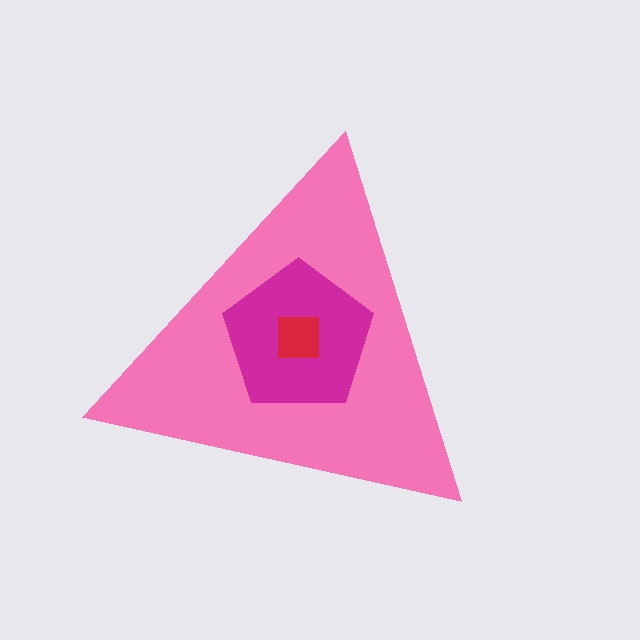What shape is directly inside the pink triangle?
The magenta pentagon.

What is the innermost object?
The red square.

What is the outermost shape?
The pink triangle.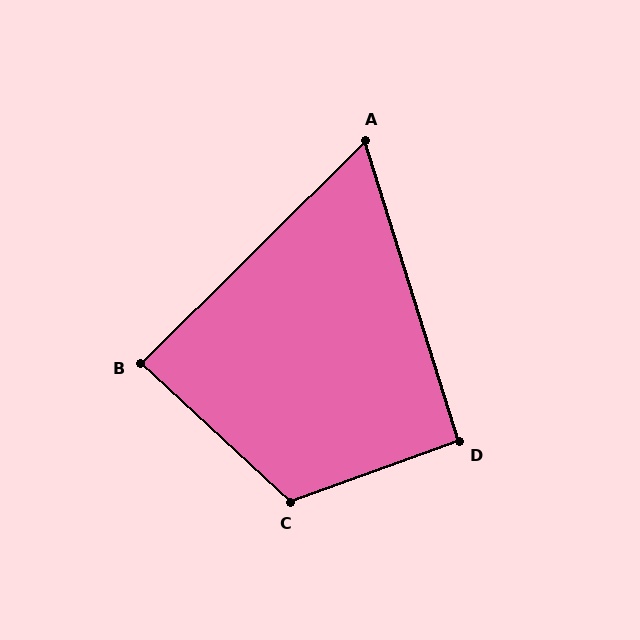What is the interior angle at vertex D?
Approximately 93 degrees (approximately right).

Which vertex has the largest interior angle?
C, at approximately 117 degrees.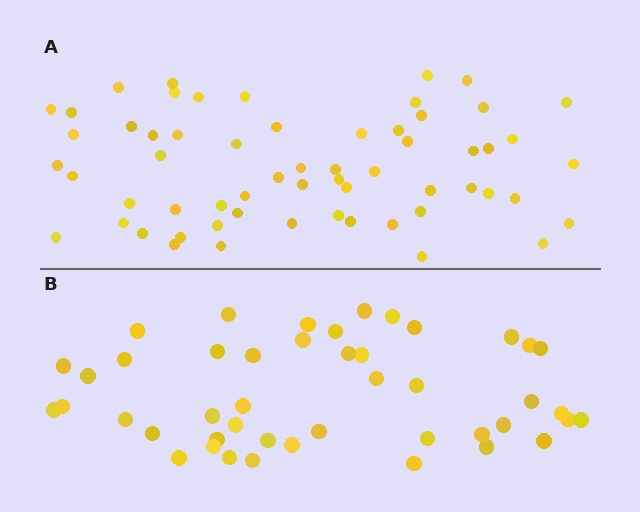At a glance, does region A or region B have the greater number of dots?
Region A (the top region) has more dots.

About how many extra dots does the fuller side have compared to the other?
Region A has approximately 15 more dots than region B.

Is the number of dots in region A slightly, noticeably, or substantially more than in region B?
Region A has noticeably more, but not dramatically so. The ratio is roughly 1.3 to 1.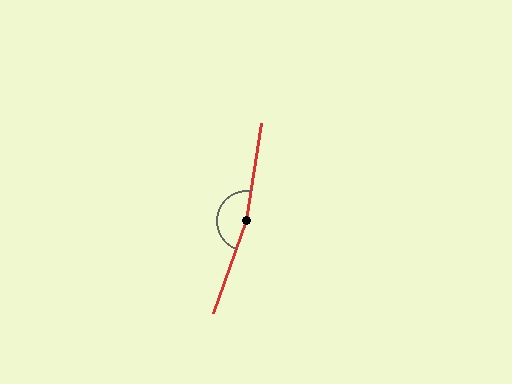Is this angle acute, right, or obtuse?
It is obtuse.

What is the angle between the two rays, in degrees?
Approximately 169 degrees.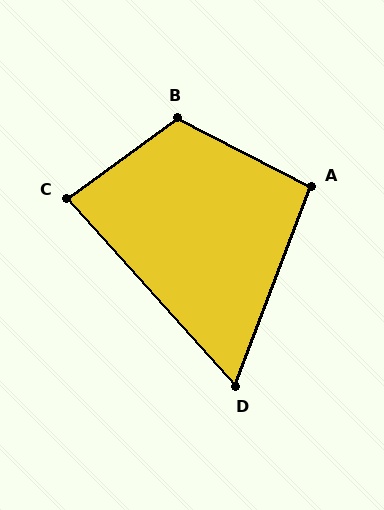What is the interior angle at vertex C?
Approximately 84 degrees (acute).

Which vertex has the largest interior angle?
B, at approximately 117 degrees.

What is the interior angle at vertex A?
Approximately 96 degrees (obtuse).